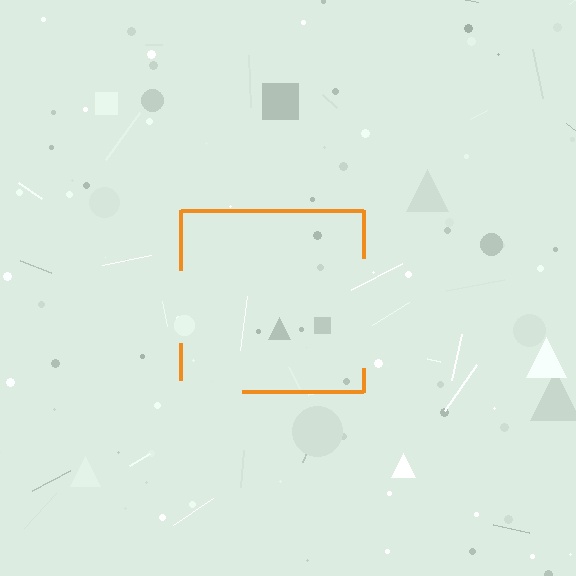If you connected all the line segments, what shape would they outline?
They would outline a square.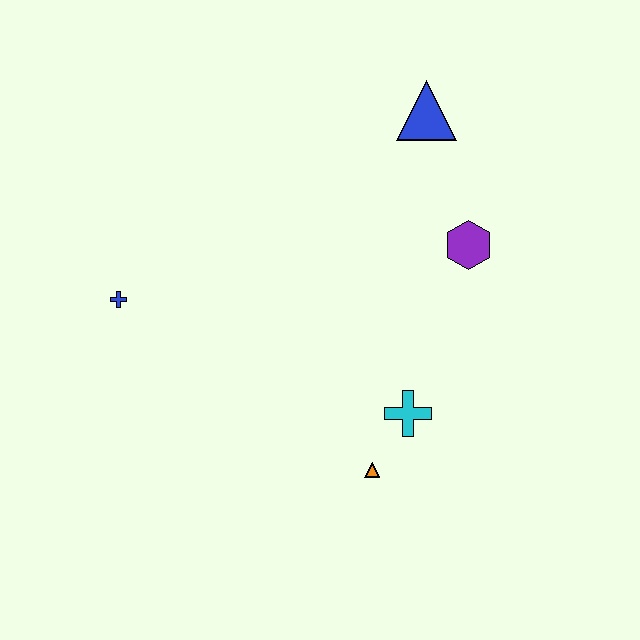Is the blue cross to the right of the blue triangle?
No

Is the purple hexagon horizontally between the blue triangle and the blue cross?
No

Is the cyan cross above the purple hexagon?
No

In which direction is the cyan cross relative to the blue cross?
The cyan cross is to the right of the blue cross.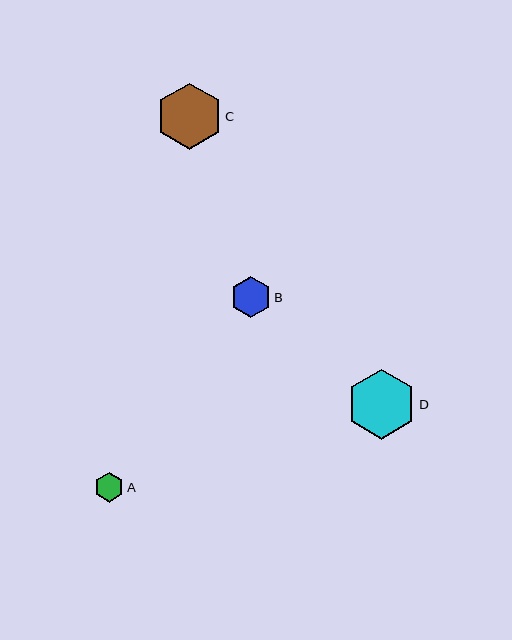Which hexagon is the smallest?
Hexagon A is the smallest with a size of approximately 30 pixels.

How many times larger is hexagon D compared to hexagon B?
Hexagon D is approximately 1.7 times the size of hexagon B.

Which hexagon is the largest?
Hexagon D is the largest with a size of approximately 70 pixels.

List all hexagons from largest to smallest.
From largest to smallest: D, C, B, A.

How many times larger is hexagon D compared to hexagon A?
Hexagon D is approximately 2.4 times the size of hexagon A.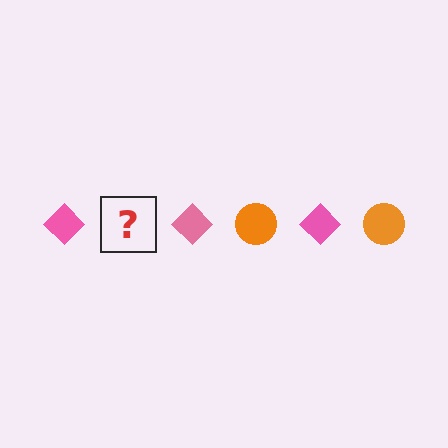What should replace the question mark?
The question mark should be replaced with an orange circle.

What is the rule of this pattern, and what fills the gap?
The rule is that the pattern alternates between pink diamond and orange circle. The gap should be filled with an orange circle.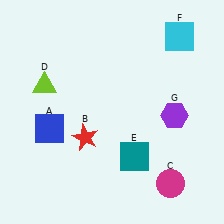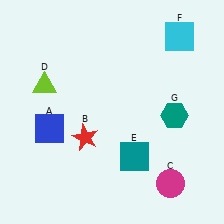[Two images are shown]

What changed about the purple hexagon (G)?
In Image 1, G is purple. In Image 2, it changed to teal.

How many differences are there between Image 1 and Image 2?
There is 1 difference between the two images.